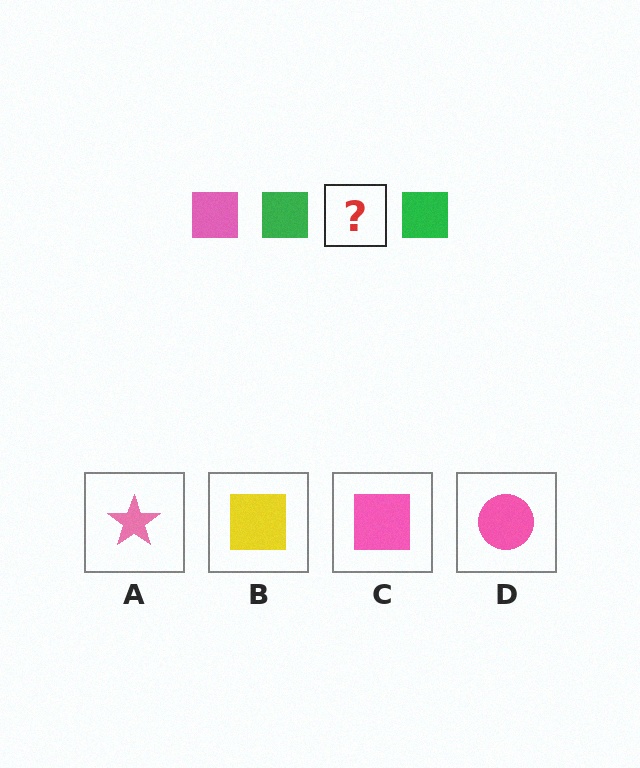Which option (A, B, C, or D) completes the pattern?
C.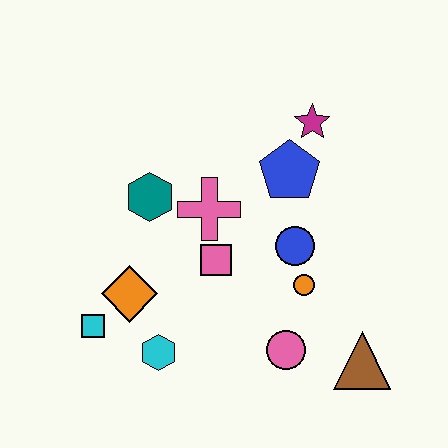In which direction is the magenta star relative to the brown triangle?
The magenta star is above the brown triangle.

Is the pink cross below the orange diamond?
No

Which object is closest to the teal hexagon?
The pink cross is closest to the teal hexagon.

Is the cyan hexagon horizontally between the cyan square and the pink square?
Yes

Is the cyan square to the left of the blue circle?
Yes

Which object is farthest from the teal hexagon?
The brown triangle is farthest from the teal hexagon.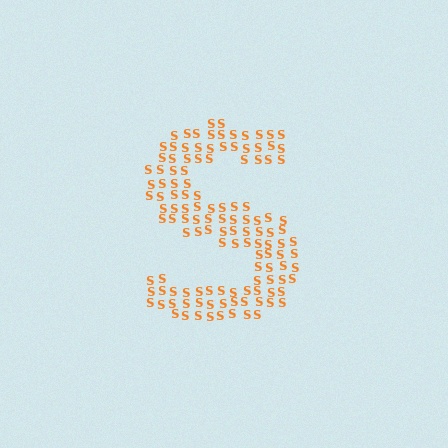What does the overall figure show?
The overall figure shows the letter S.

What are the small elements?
The small elements are letter S's.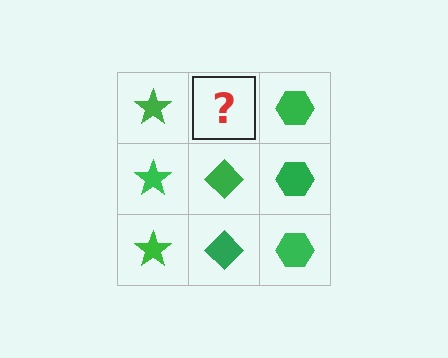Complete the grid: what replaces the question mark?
The question mark should be replaced with a green diamond.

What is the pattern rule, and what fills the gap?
The rule is that each column has a consistent shape. The gap should be filled with a green diamond.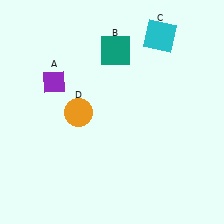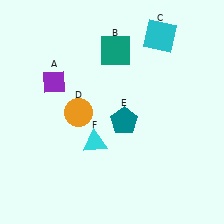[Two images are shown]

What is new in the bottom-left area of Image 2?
A cyan triangle (F) was added in the bottom-left area of Image 2.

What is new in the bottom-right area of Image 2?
A teal pentagon (E) was added in the bottom-right area of Image 2.